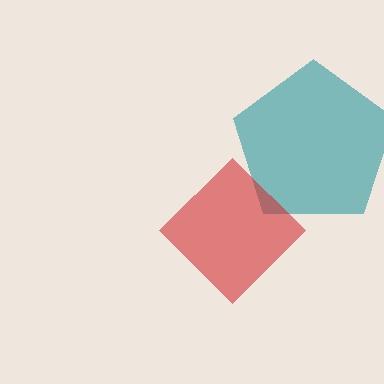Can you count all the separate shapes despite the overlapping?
Yes, there are 2 separate shapes.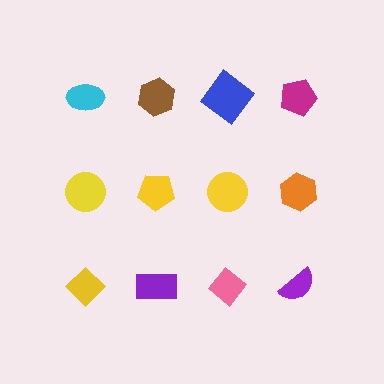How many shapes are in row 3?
4 shapes.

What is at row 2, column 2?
A yellow pentagon.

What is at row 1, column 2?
A brown hexagon.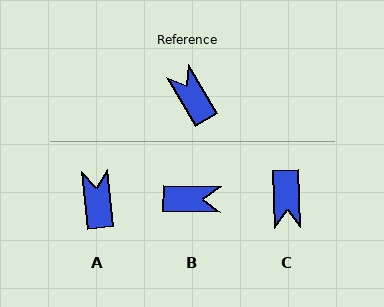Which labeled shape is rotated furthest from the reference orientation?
C, about 152 degrees away.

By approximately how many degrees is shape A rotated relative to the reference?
Approximately 25 degrees clockwise.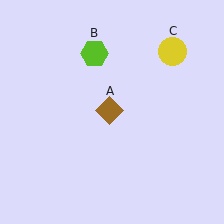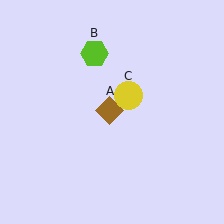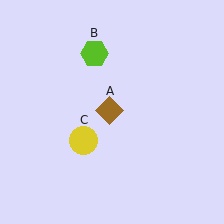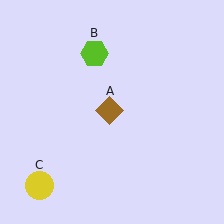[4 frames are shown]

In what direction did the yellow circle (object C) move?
The yellow circle (object C) moved down and to the left.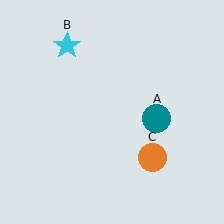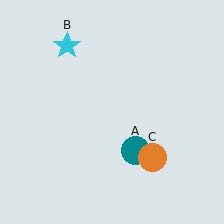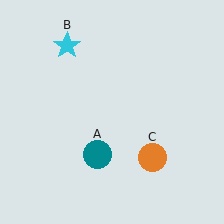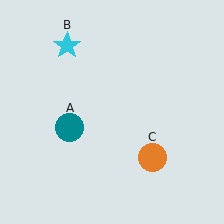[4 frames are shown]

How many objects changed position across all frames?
1 object changed position: teal circle (object A).